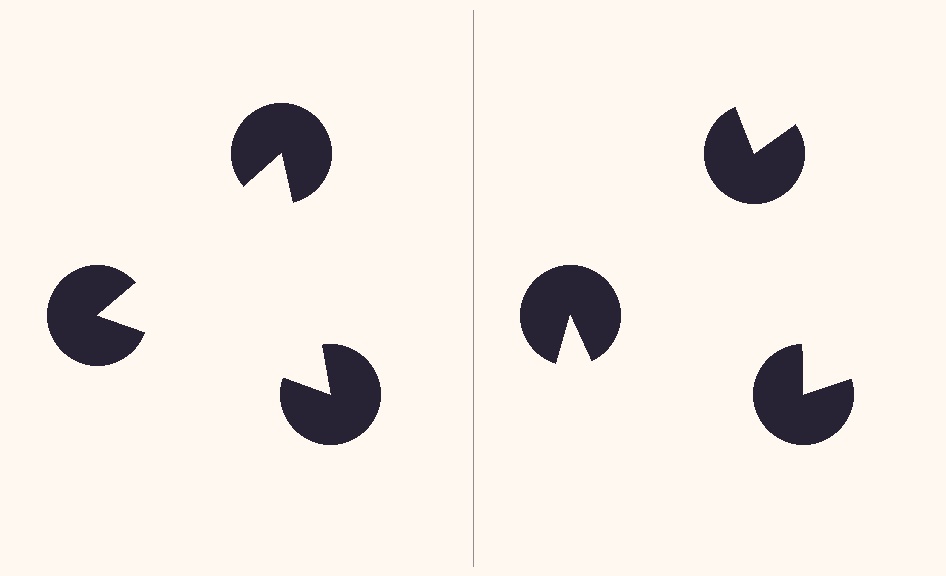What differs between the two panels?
The pac-man discs are positioned identically on both sides; only the wedge orientations differ. On the left they align to a triangle; on the right they are misaligned.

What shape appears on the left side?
An illusory triangle.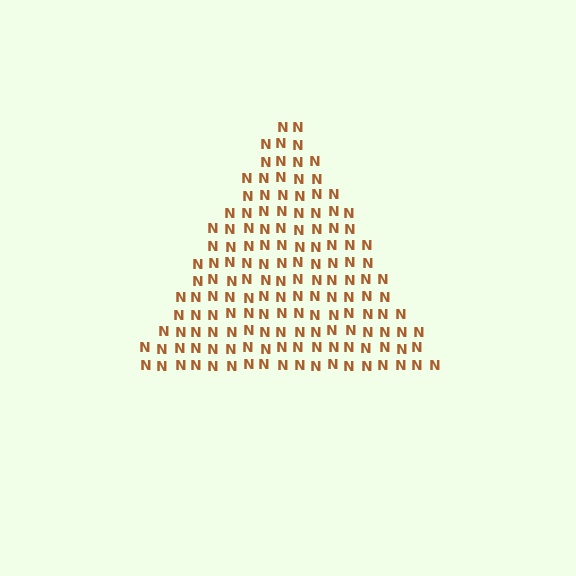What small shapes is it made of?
It is made of small letter N's.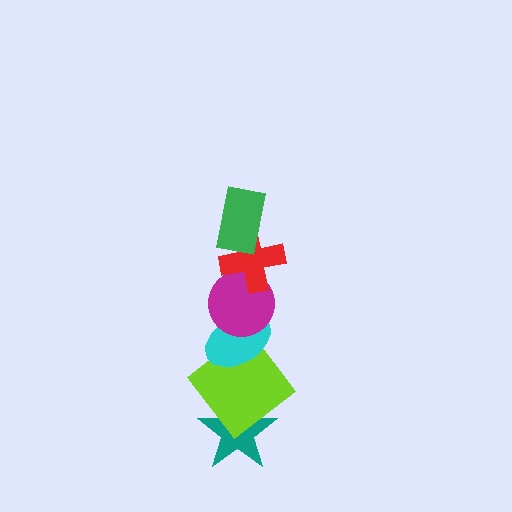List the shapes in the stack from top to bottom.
From top to bottom: the green rectangle, the red cross, the magenta circle, the cyan ellipse, the lime diamond, the teal star.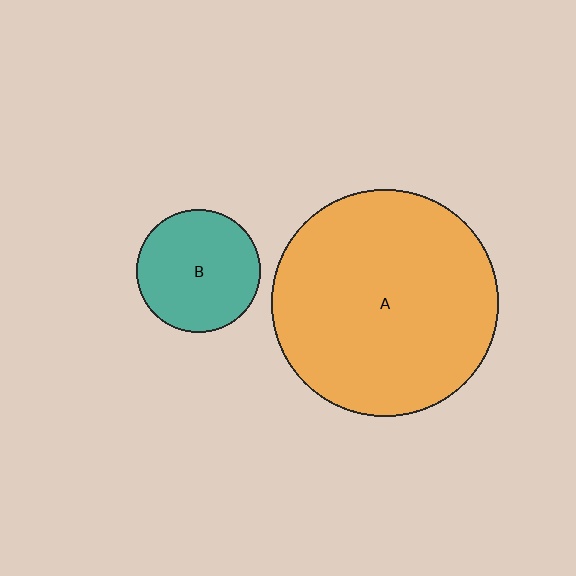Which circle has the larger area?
Circle A (orange).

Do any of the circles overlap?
No, none of the circles overlap.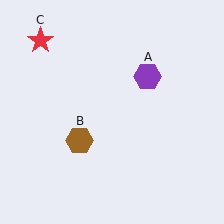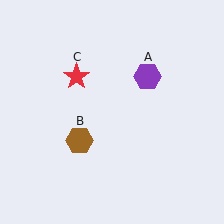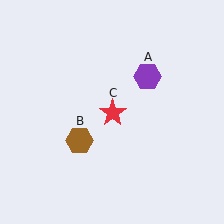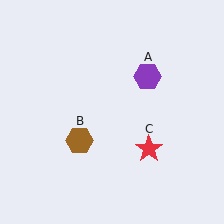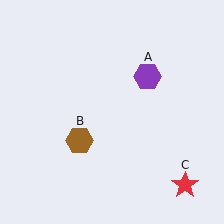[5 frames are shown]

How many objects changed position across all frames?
1 object changed position: red star (object C).